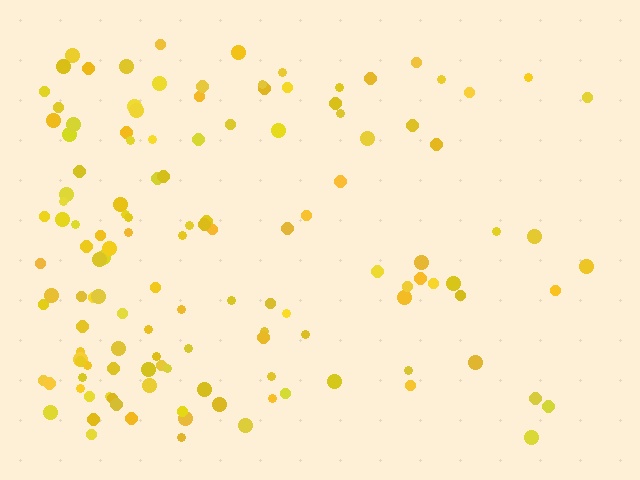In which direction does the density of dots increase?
From right to left, with the left side densest.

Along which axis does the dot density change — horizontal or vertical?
Horizontal.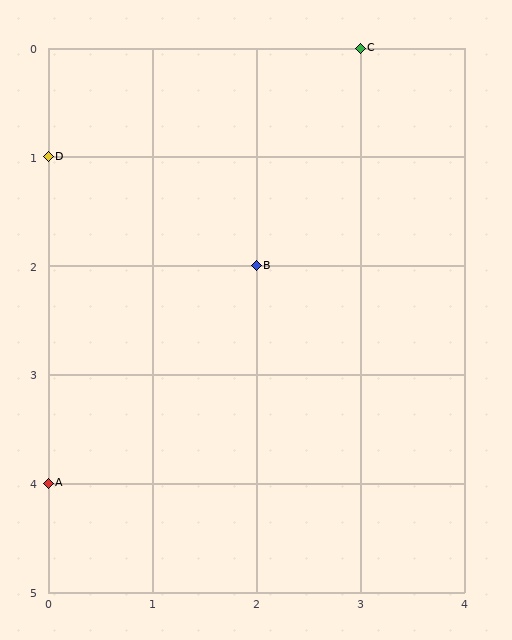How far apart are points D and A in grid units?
Points D and A are 3 rows apart.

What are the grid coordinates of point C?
Point C is at grid coordinates (3, 0).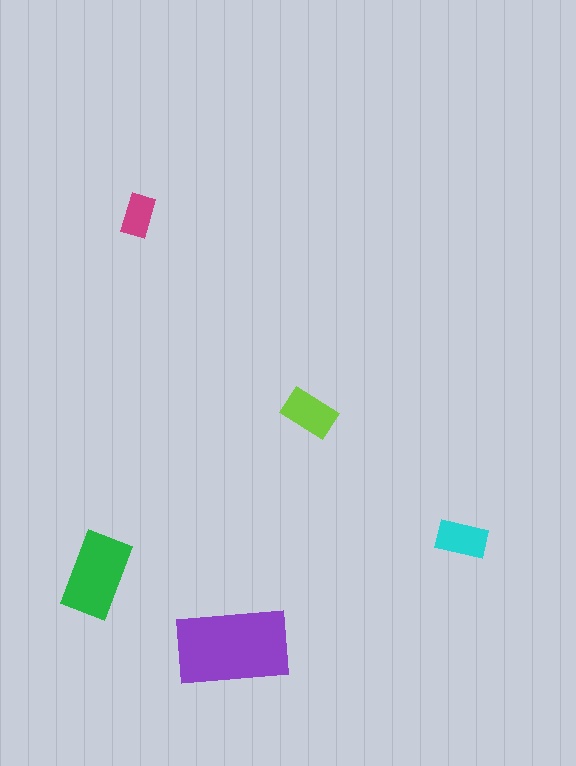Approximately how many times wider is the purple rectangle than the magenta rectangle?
About 2.5 times wider.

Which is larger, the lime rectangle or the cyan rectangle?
The lime one.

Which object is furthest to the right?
The cyan rectangle is rightmost.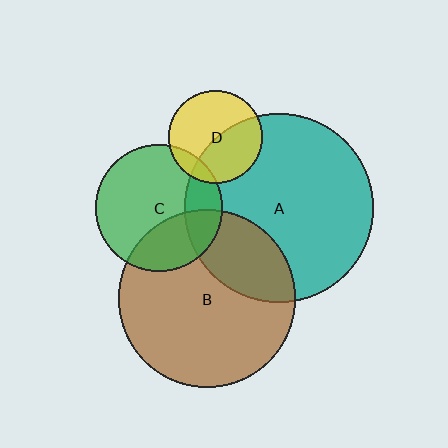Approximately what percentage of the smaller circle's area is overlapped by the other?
Approximately 20%.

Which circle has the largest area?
Circle A (teal).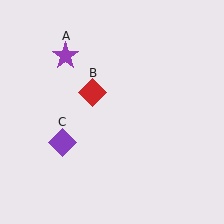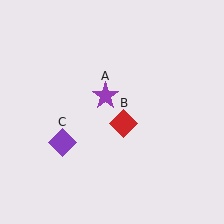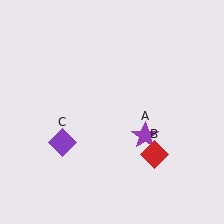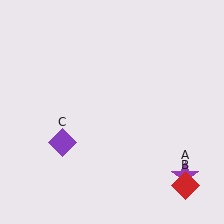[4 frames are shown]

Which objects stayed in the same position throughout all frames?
Purple diamond (object C) remained stationary.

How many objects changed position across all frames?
2 objects changed position: purple star (object A), red diamond (object B).